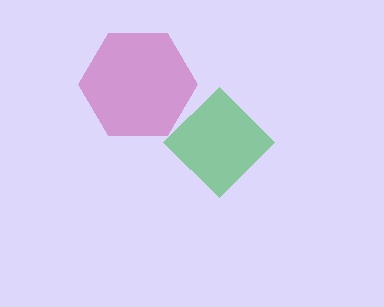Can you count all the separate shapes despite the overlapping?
Yes, there are 2 separate shapes.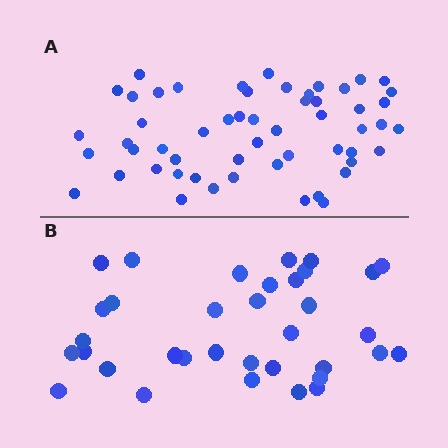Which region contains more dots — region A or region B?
Region A (the top region) has more dots.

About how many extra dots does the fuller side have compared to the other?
Region A has approximately 20 more dots than region B.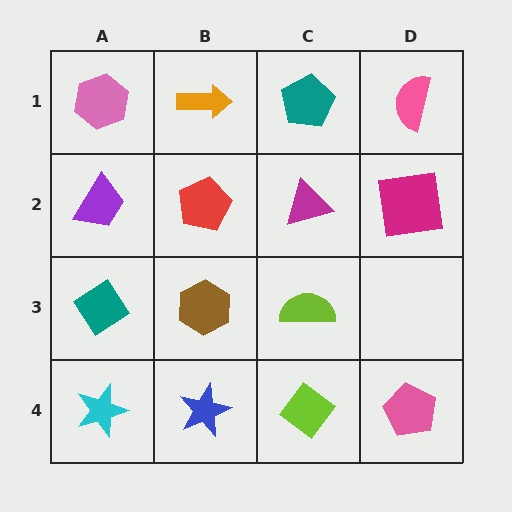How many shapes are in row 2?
4 shapes.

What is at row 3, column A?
A teal diamond.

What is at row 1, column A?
A pink hexagon.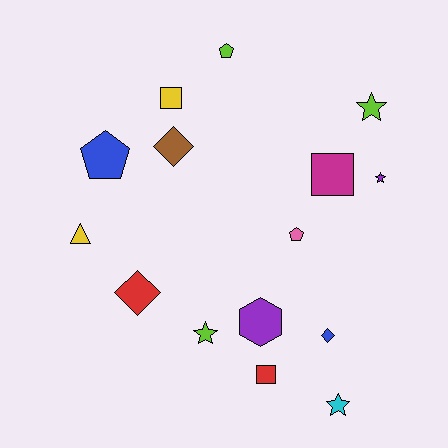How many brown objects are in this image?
There is 1 brown object.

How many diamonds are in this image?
There are 3 diamonds.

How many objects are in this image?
There are 15 objects.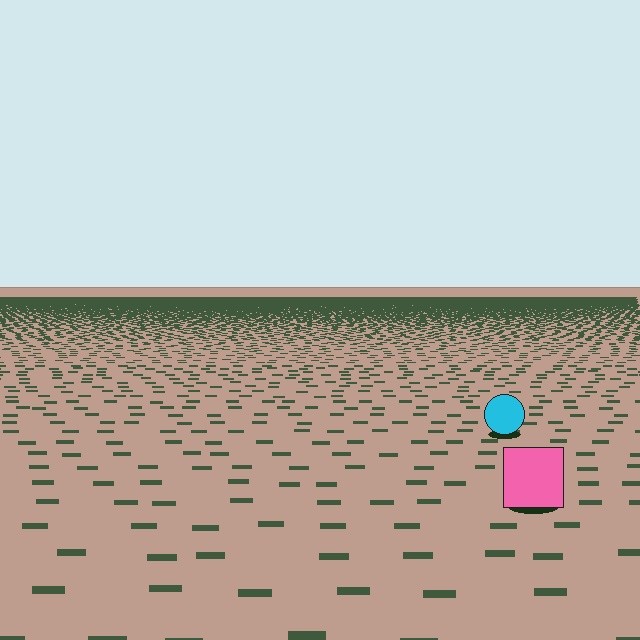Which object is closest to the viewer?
The pink square is closest. The texture marks near it are larger and more spread out.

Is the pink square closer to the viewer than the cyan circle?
Yes. The pink square is closer — you can tell from the texture gradient: the ground texture is coarser near it.